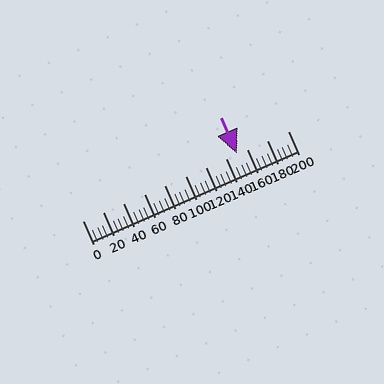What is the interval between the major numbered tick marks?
The major tick marks are spaced 20 units apart.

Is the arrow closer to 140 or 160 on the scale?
The arrow is closer to 160.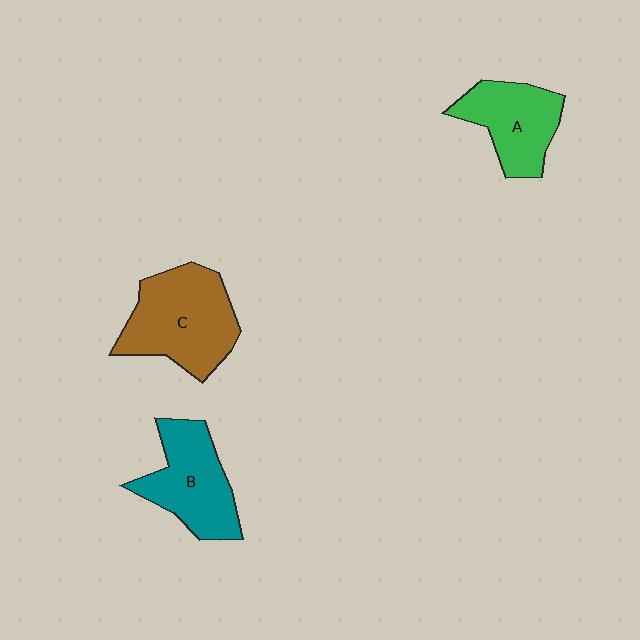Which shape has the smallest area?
Shape A (green).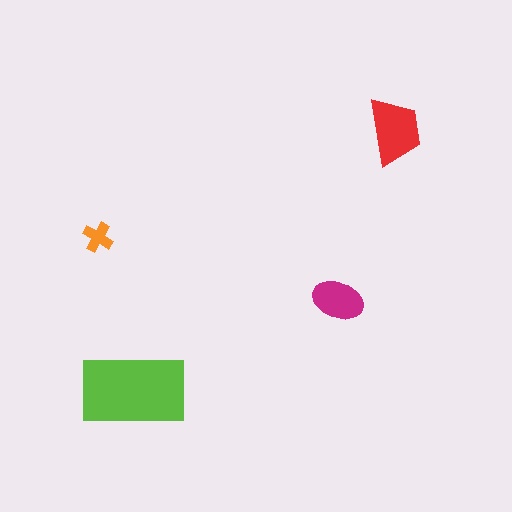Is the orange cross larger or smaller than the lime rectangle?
Smaller.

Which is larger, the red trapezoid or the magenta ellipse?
The red trapezoid.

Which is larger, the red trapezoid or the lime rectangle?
The lime rectangle.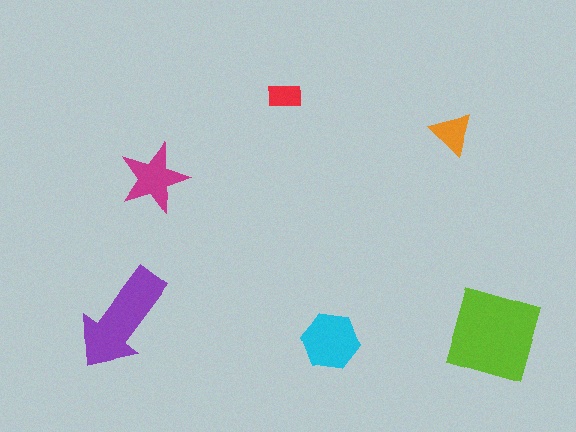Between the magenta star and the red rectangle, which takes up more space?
The magenta star.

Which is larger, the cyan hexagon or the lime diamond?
The lime diamond.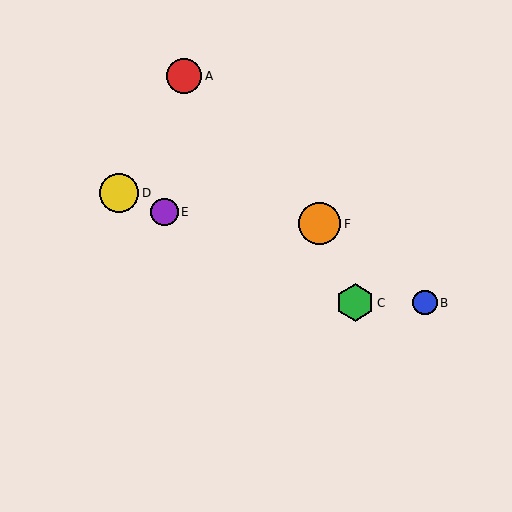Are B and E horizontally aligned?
No, B is at y≈303 and E is at y≈212.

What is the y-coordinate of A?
Object A is at y≈76.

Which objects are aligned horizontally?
Objects B, C are aligned horizontally.